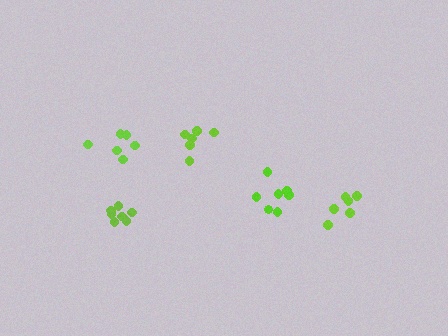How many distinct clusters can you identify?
There are 5 distinct clusters.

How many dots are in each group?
Group 1: 6 dots, Group 2: 7 dots, Group 3: 6 dots, Group 4: 6 dots, Group 5: 7 dots (32 total).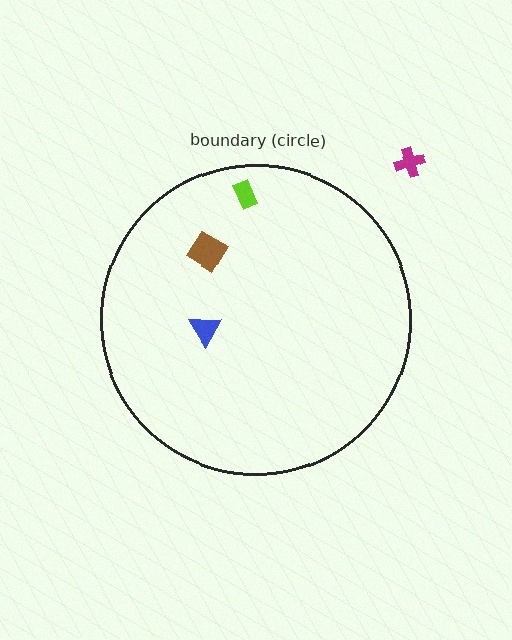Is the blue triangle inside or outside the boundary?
Inside.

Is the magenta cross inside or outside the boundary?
Outside.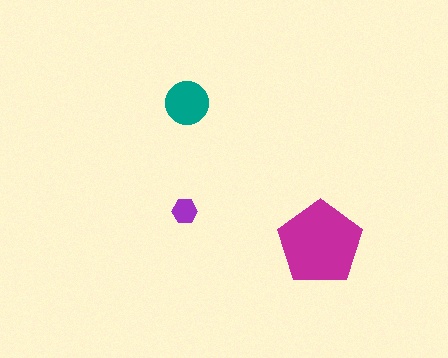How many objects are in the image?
There are 3 objects in the image.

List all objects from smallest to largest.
The purple hexagon, the teal circle, the magenta pentagon.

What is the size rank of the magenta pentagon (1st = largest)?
1st.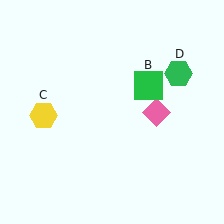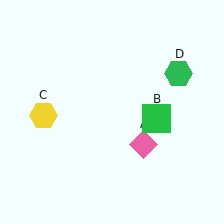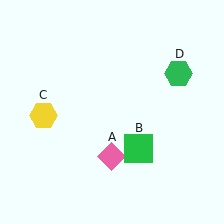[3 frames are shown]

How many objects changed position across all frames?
2 objects changed position: pink diamond (object A), green square (object B).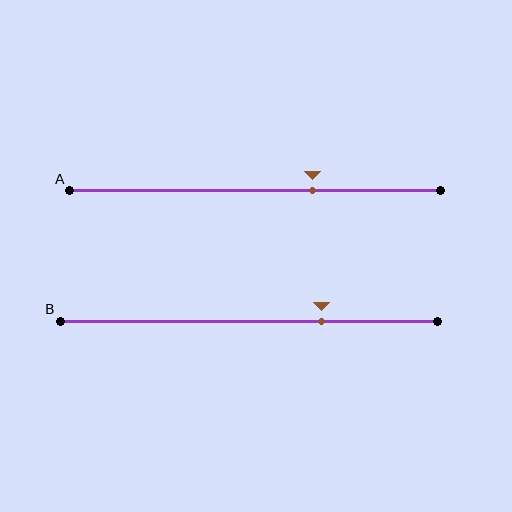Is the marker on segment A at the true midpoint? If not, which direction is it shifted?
No, the marker on segment A is shifted to the right by about 16% of the segment length.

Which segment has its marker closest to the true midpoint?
Segment A has its marker closest to the true midpoint.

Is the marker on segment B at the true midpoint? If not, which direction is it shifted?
No, the marker on segment B is shifted to the right by about 19% of the segment length.